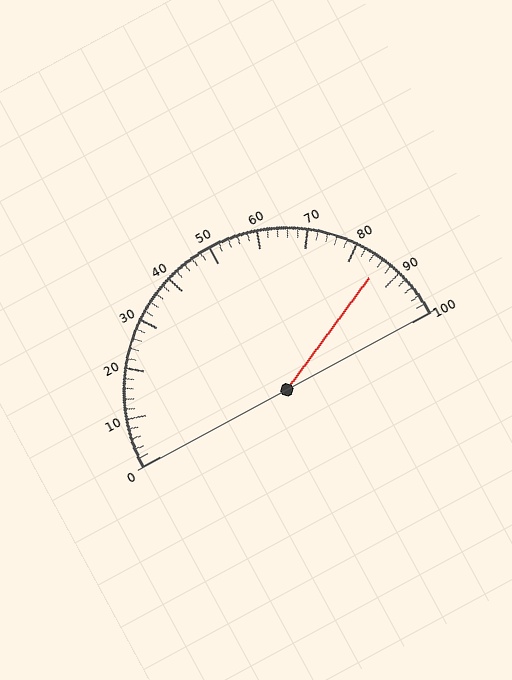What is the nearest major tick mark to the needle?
The nearest major tick mark is 90.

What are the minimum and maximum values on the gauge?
The gauge ranges from 0 to 100.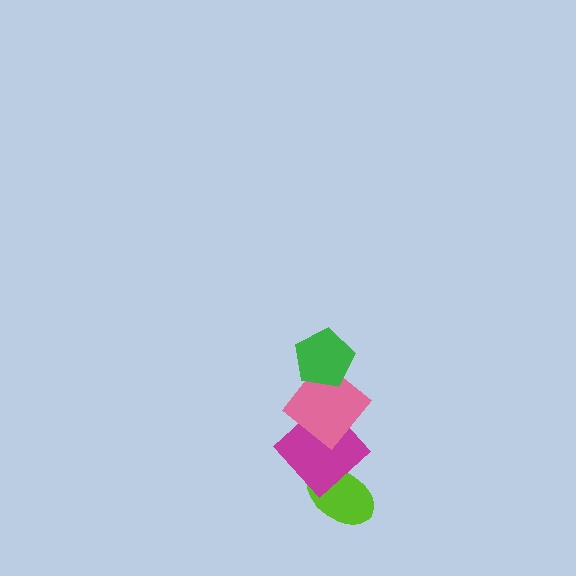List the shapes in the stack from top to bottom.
From top to bottom: the green pentagon, the pink diamond, the magenta diamond, the lime ellipse.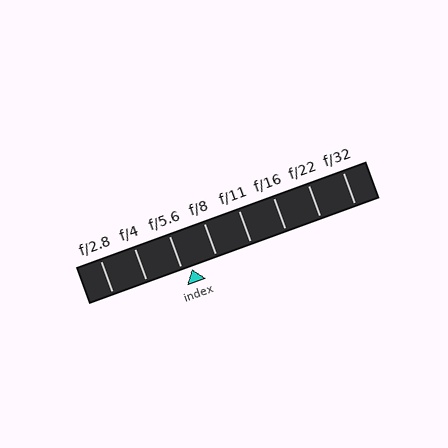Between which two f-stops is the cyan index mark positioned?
The index mark is between f/5.6 and f/8.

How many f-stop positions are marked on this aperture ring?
There are 8 f-stop positions marked.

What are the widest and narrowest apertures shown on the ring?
The widest aperture shown is f/2.8 and the narrowest is f/32.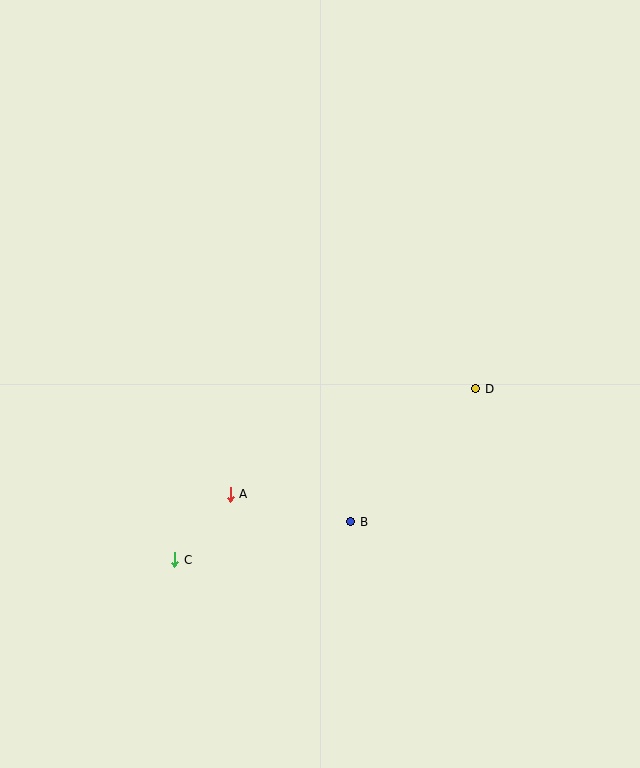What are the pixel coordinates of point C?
Point C is at (175, 560).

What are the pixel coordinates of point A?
Point A is at (230, 494).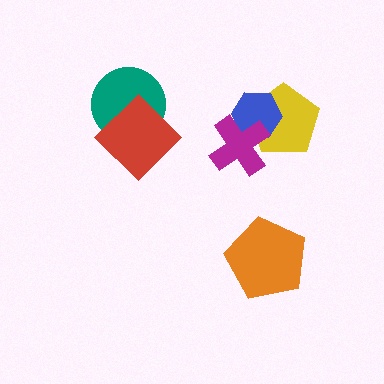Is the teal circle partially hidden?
Yes, it is partially covered by another shape.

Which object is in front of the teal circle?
The red diamond is in front of the teal circle.